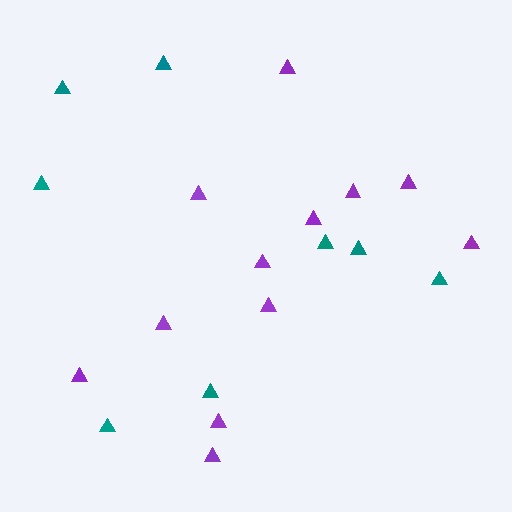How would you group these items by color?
There are 2 groups: one group of teal triangles (8) and one group of purple triangles (12).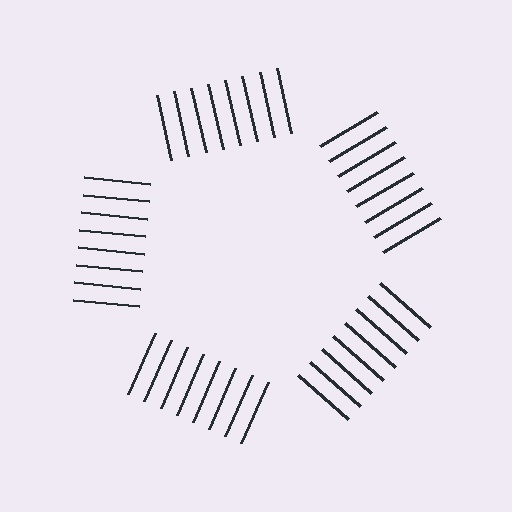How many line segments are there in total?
40 — 8 along each of the 5 edges.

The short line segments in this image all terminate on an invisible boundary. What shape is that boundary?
An illusory pentagon — the line segments terminate on its edges but no continuous stroke is drawn.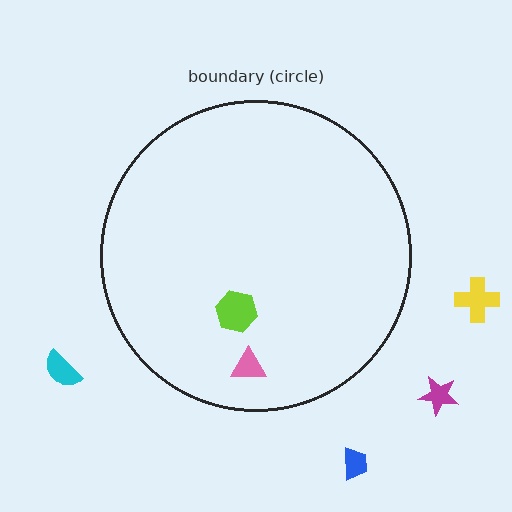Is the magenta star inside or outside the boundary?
Outside.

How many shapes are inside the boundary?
2 inside, 4 outside.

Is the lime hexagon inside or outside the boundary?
Inside.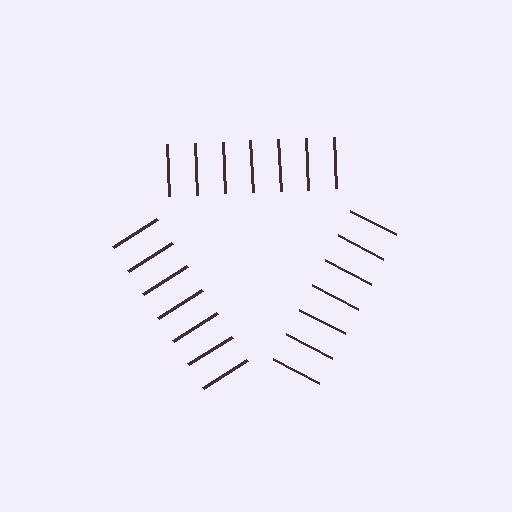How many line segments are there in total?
21 — 7 along each of the 3 edges.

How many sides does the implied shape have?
3 sides — the line-ends trace a triangle.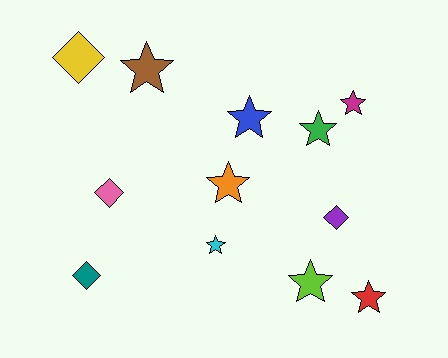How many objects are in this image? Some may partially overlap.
There are 12 objects.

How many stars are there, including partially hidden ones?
There are 8 stars.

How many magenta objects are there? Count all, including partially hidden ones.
There is 1 magenta object.